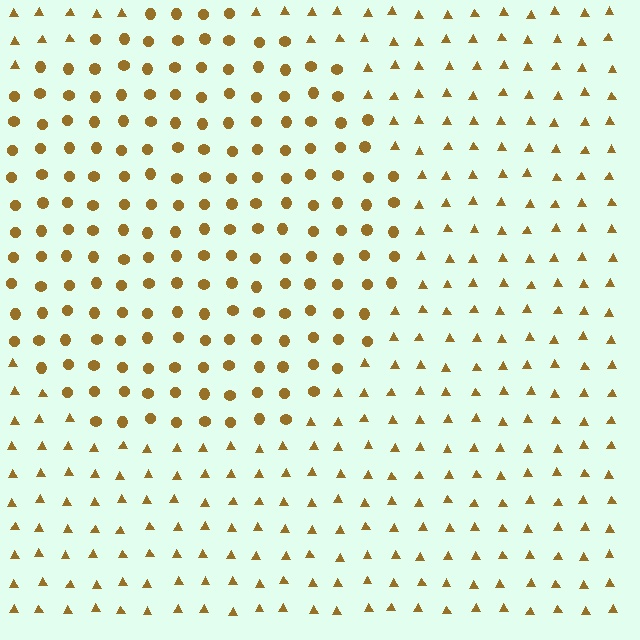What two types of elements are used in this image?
The image uses circles inside the circle region and triangles outside it.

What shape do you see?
I see a circle.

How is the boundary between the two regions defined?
The boundary is defined by a change in element shape: circles inside vs. triangles outside. All elements share the same color and spacing.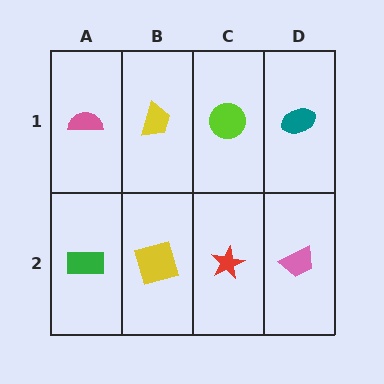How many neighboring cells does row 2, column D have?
2.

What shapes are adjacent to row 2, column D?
A teal ellipse (row 1, column D), a red star (row 2, column C).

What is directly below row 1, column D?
A pink trapezoid.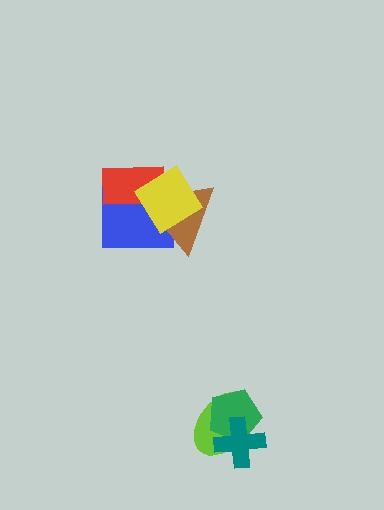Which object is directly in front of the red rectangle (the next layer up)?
The brown triangle is directly in front of the red rectangle.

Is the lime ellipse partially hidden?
Yes, it is partially covered by another shape.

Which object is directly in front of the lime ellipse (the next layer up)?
The green pentagon is directly in front of the lime ellipse.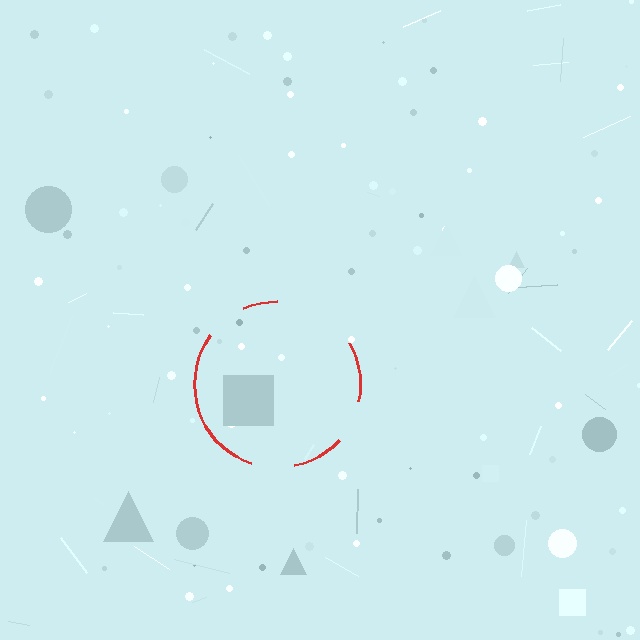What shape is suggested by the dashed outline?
The dashed outline suggests a circle.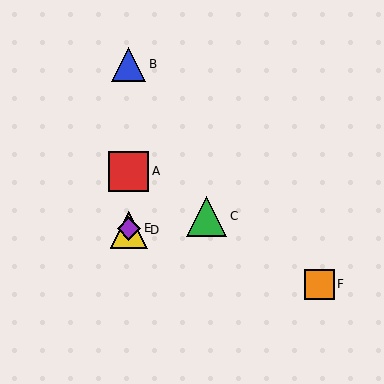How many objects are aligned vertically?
4 objects (A, B, D, E) are aligned vertically.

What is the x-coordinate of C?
Object C is at x≈207.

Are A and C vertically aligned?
No, A is at x≈129 and C is at x≈207.